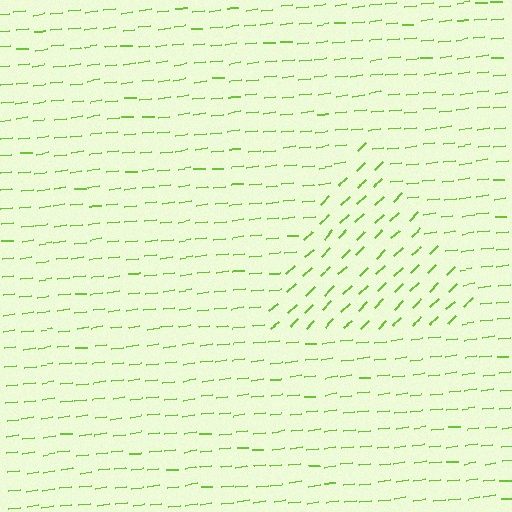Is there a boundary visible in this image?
Yes, there is a texture boundary formed by a change in line orientation.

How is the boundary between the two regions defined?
The boundary is defined purely by a change in line orientation (approximately 37 degrees difference). All lines are the same color and thickness.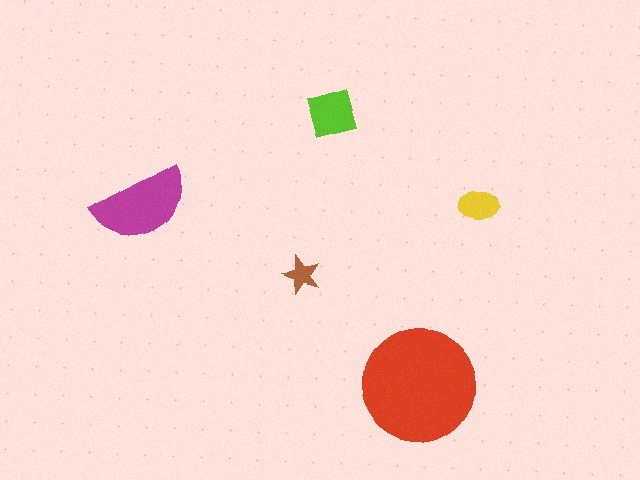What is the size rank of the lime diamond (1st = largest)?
3rd.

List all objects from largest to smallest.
The red circle, the magenta semicircle, the lime diamond, the yellow ellipse, the brown star.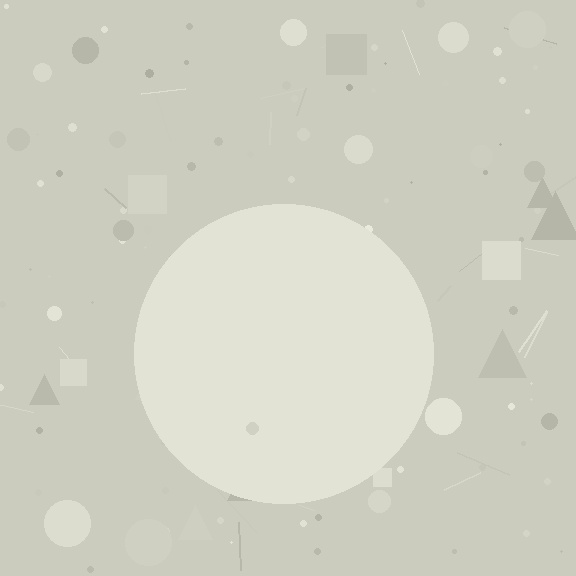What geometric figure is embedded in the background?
A circle is embedded in the background.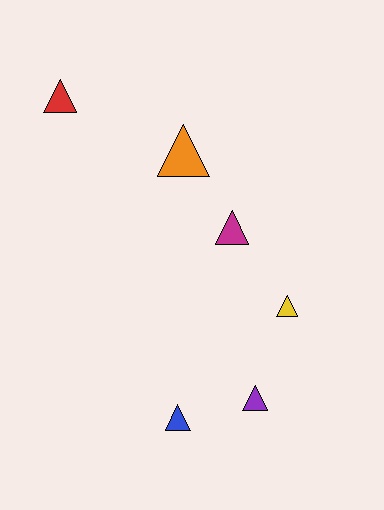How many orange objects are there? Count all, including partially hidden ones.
There is 1 orange object.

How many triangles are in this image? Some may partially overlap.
There are 6 triangles.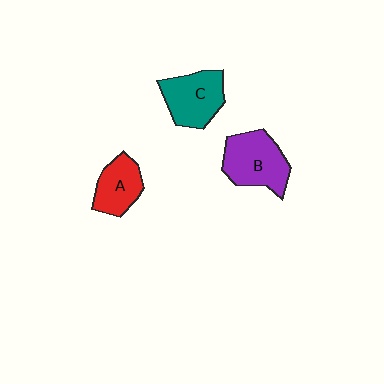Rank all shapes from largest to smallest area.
From largest to smallest: B (purple), C (teal), A (red).